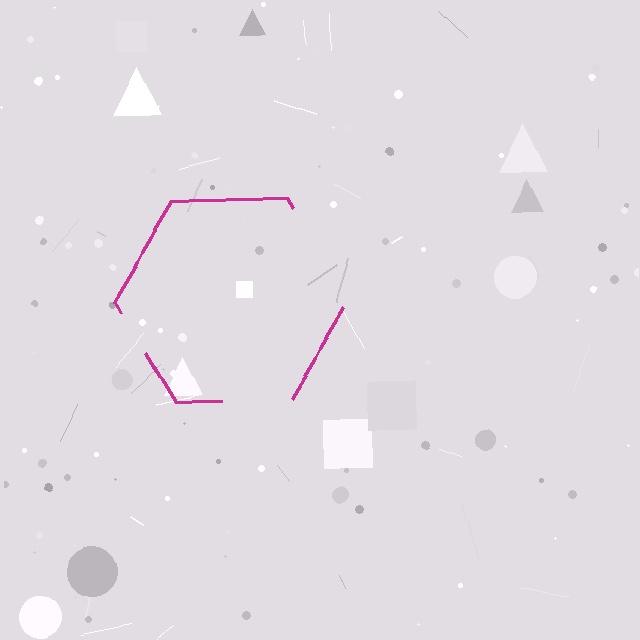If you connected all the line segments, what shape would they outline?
They would outline a hexagon.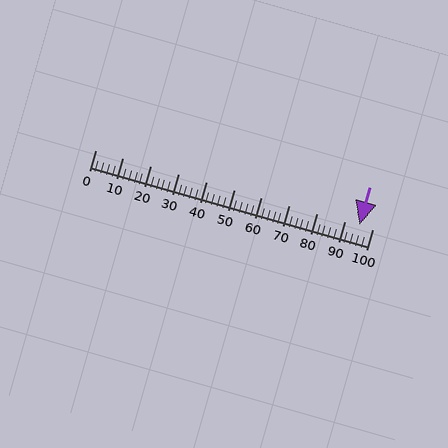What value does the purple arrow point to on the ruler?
The purple arrow points to approximately 95.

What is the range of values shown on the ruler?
The ruler shows values from 0 to 100.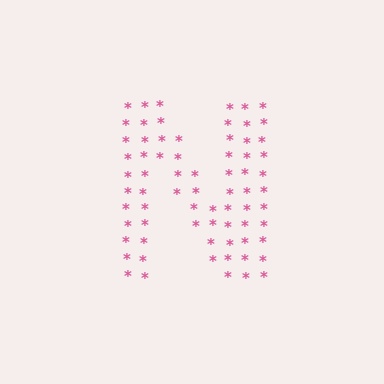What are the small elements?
The small elements are asterisks.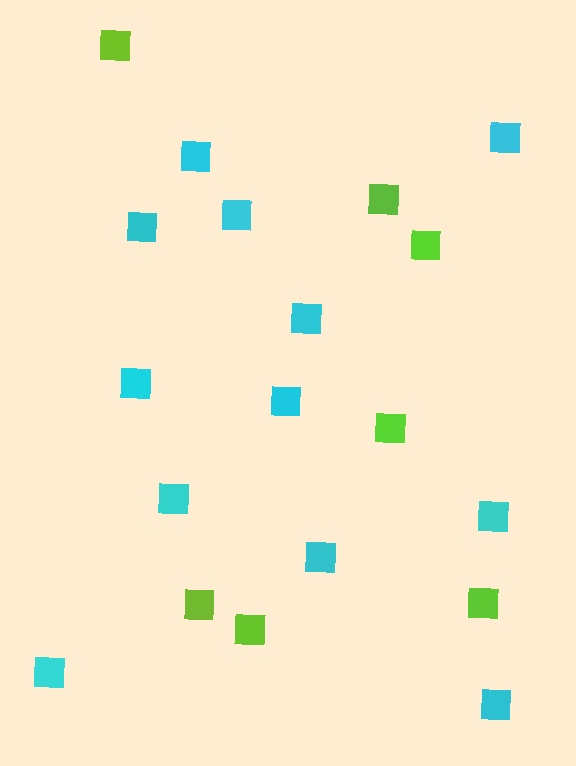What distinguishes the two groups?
There are 2 groups: one group of lime squares (7) and one group of cyan squares (12).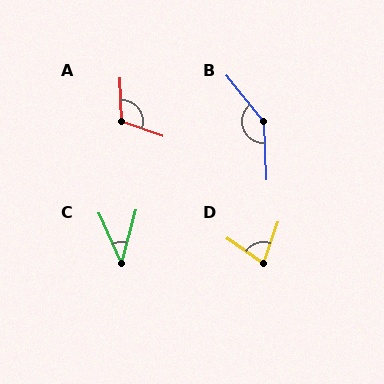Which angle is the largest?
B, at approximately 144 degrees.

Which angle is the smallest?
C, at approximately 39 degrees.